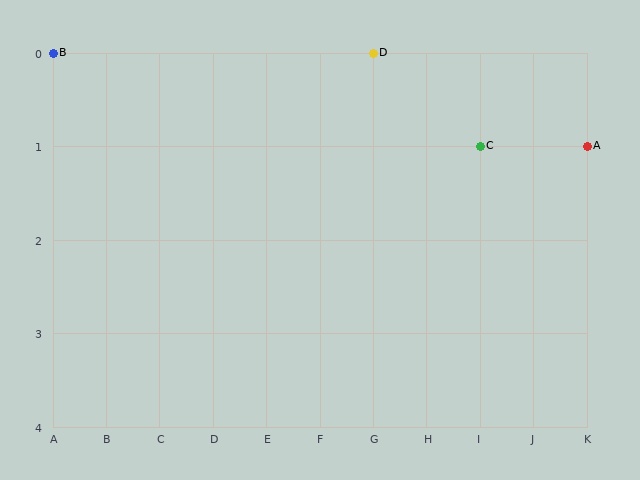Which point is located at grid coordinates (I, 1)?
Point C is at (I, 1).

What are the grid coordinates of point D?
Point D is at grid coordinates (G, 0).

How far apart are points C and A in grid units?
Points C and A are 2 columns apart.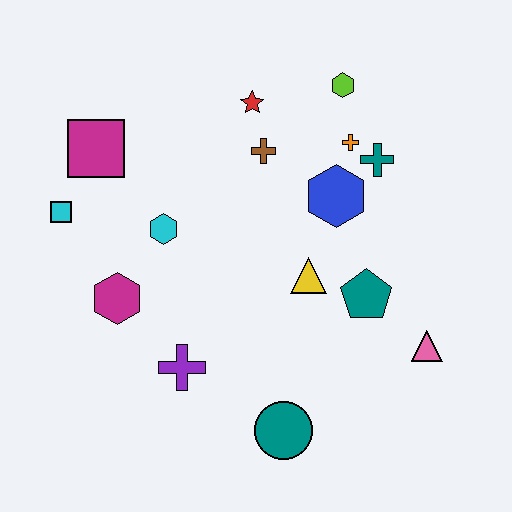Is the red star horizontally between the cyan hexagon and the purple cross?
No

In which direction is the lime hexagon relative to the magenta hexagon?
The lime hexagon is to the right of the magenta hexagon.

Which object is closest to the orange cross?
The teal cross is closest to the orange cross.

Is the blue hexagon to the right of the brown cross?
Yes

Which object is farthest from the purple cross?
The lime hexagon is farthest from the purple cross.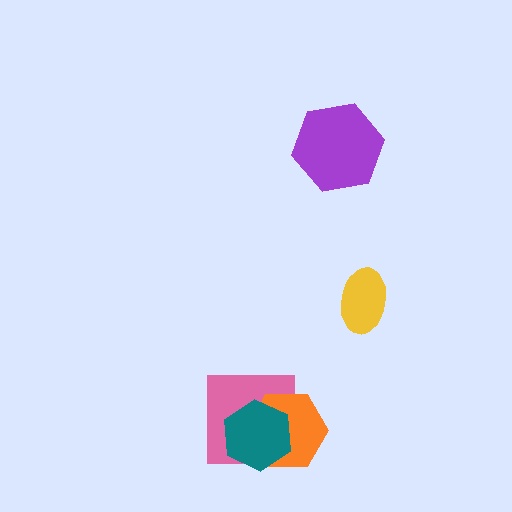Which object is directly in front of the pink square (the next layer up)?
The orange hexagon is directly in front of the pink square.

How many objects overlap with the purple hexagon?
0 objects overlap with the purple hexagon.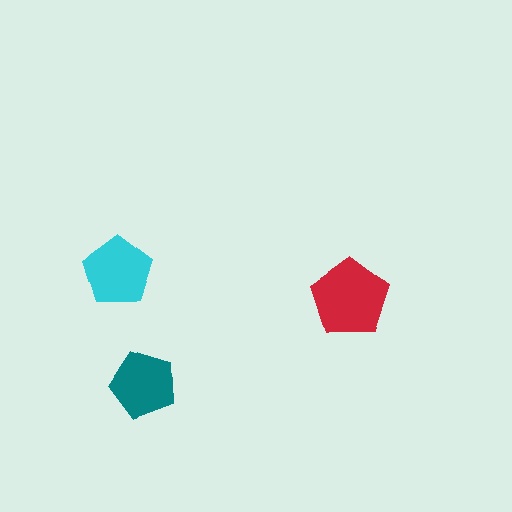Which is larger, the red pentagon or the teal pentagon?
The red one.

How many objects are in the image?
There are 3 objects in the image.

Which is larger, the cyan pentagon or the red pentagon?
The red one.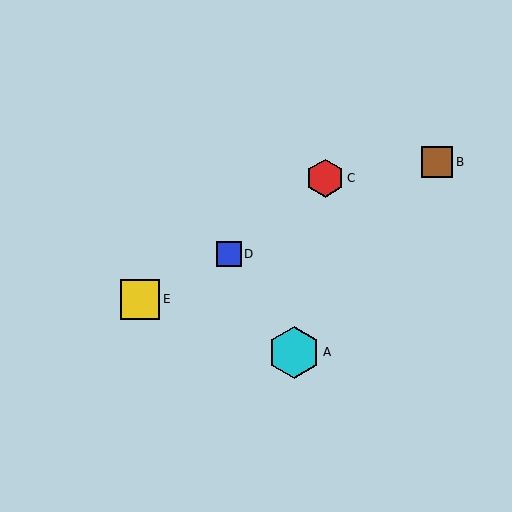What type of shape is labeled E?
Shape E is a yellow square.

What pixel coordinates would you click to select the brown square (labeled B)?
Click at (437, 162) to select the brown square B.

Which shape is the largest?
The cyan hexagon (labeled A) is the largest.